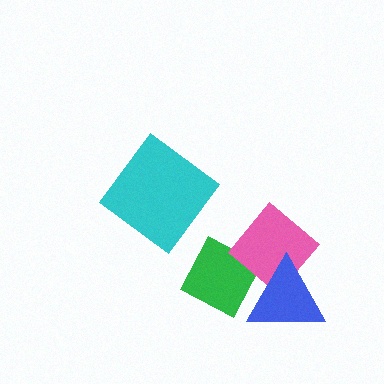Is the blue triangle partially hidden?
No, no other shape covers it.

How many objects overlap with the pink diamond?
2 objects overlap with the pink diamond.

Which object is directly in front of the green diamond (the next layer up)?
The pink diamond is directly in front of the green diamond.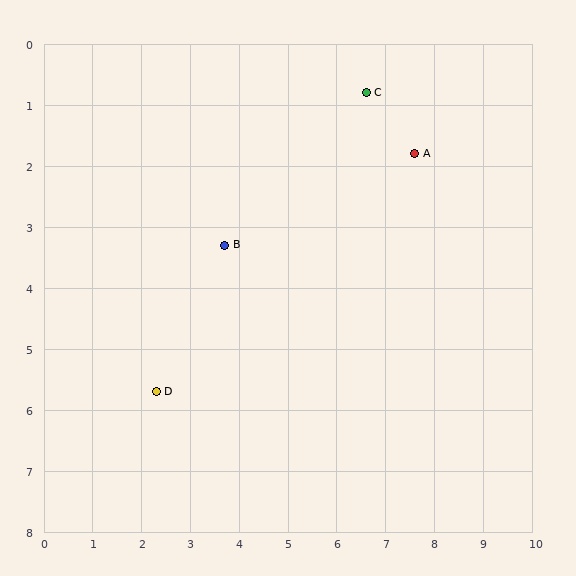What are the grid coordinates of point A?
Point A is at approximately (7.6, 1.8).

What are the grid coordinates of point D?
Point D is at approximately (2.3, 5.7).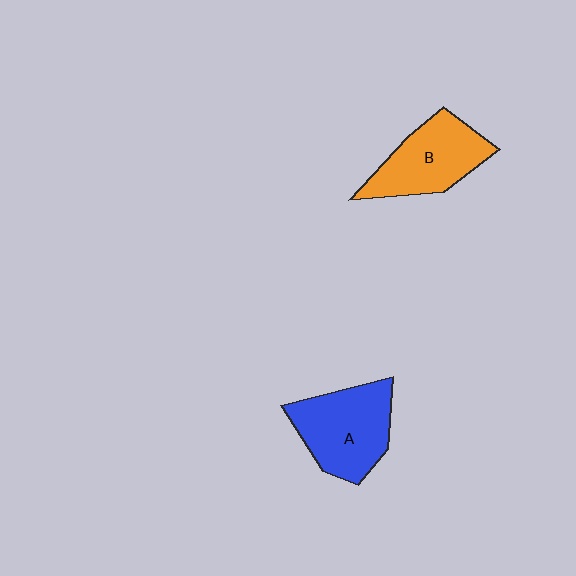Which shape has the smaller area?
Shape B (orange).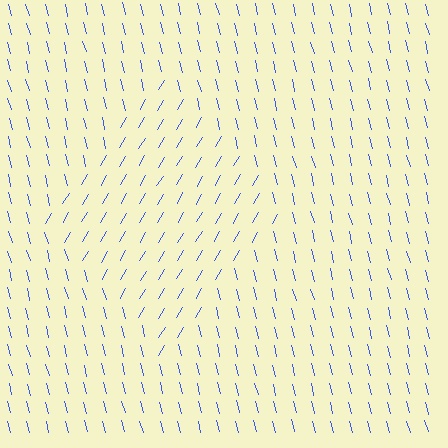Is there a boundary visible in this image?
Yes, there is a texture boundary formed by a change in line orientation.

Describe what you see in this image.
The image is filled with small blue line segments. A diamond region in the image has lines oriented differently from the surrounding lines, creating a visible texture boundary.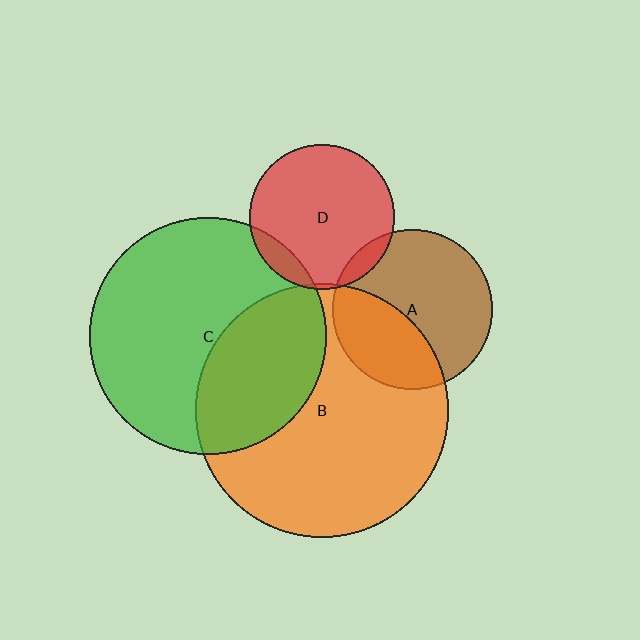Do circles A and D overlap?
Yes.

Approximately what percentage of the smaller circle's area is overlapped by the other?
Approximately 5%.